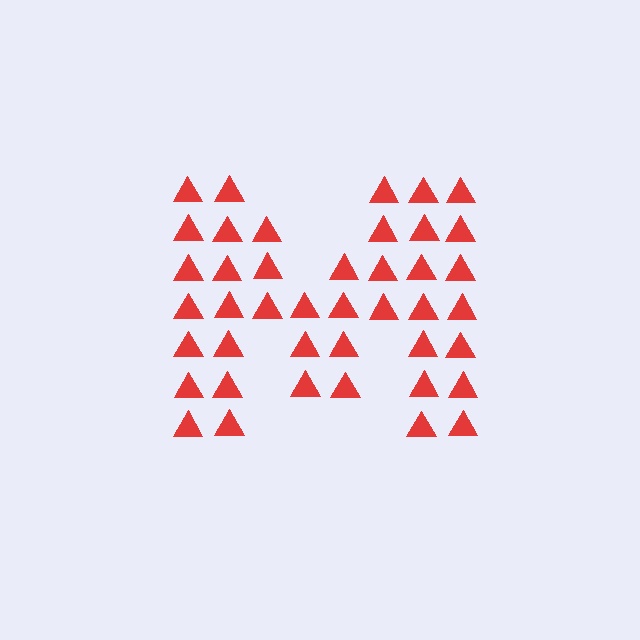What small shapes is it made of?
It is made of small triangles.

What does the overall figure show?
The overall figure shows the letter M.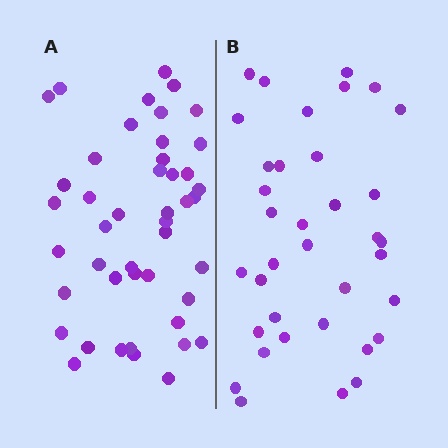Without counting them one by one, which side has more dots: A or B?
Region A (the left region) has more dots.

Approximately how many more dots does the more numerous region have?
Region A has roughly 8 or so more dots than region B.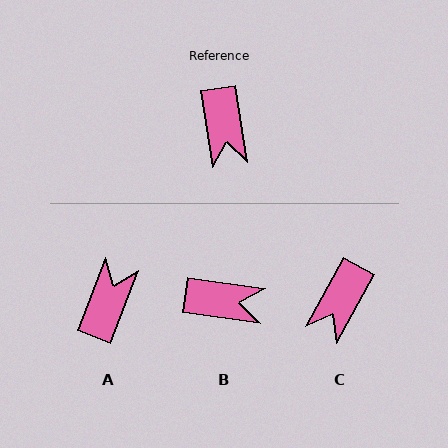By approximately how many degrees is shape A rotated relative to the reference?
Approximately 150 degrees counter-clockwise.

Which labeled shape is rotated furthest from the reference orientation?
A, about 150 degrees away.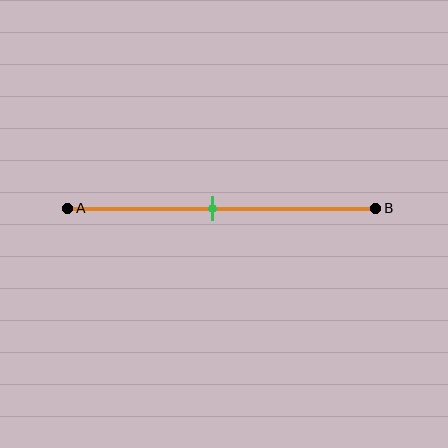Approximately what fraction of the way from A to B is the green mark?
The green mark is approximately 45% of the way from A to B.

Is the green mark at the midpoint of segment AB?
Yes, the mark is approximately at the midpoint.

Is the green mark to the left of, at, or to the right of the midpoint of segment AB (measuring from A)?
The green mark is approximately at the midpoint of segment AB.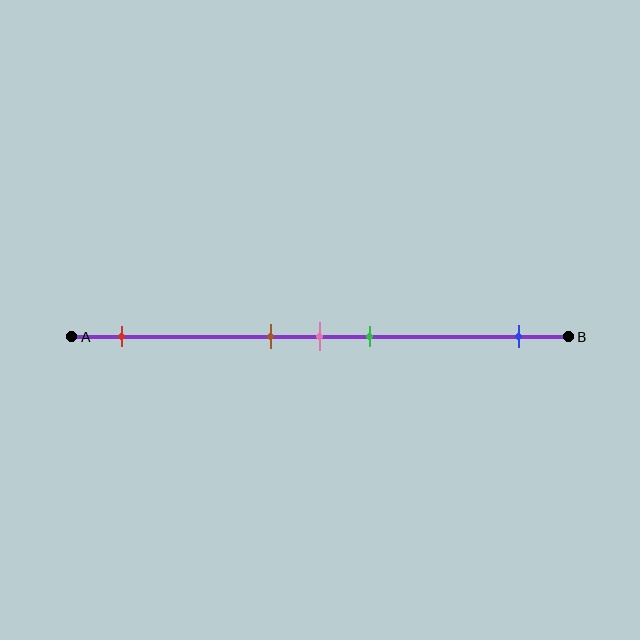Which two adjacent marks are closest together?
The brown and pink marks are the closest adjacent pair.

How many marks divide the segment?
There are 5 marks dividing the segment.